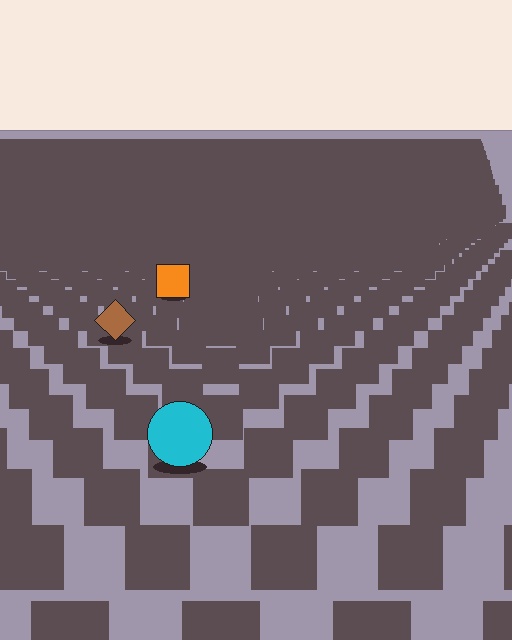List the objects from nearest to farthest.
From nearest to farthest: the cyan circle, the brown diamond, the orange square.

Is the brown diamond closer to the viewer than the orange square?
Yes. The brown diamond is closer — you can tell from the texture gradient: the ground texture is coarser near it.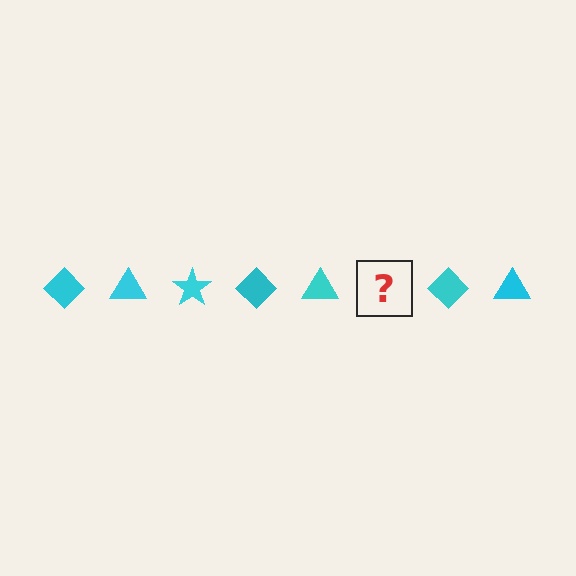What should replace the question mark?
The question mark should be replaced with a cyan star.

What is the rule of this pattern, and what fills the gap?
The rule is that the pattern cycles through diamond, triangle, star shapes in cyan. The gap should be filled with a cyan star.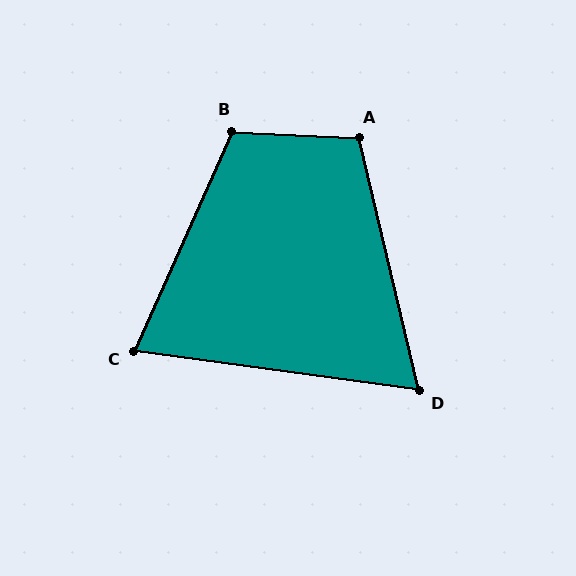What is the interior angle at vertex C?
Approximately 74 degrees (acute).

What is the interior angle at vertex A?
Approximately 106 degrees (obtuse).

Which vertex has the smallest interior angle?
D, at approximately 69 degrees.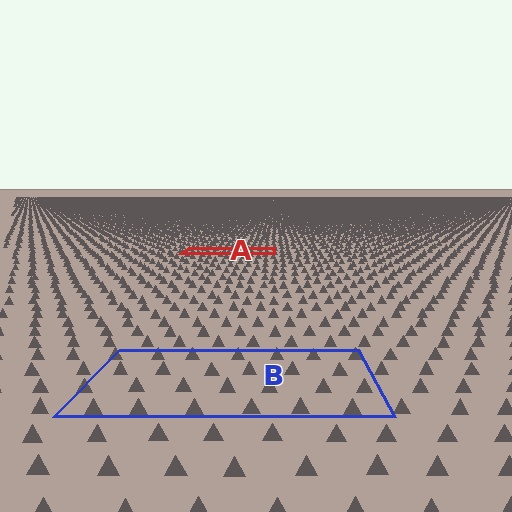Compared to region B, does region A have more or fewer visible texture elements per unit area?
Region A has more texture elements per unit area — they are packed more densely because it is farther away.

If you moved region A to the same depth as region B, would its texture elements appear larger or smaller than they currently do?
They would appear larger. At a closer depth, the same texture elements are projected at a bigger on-screen size.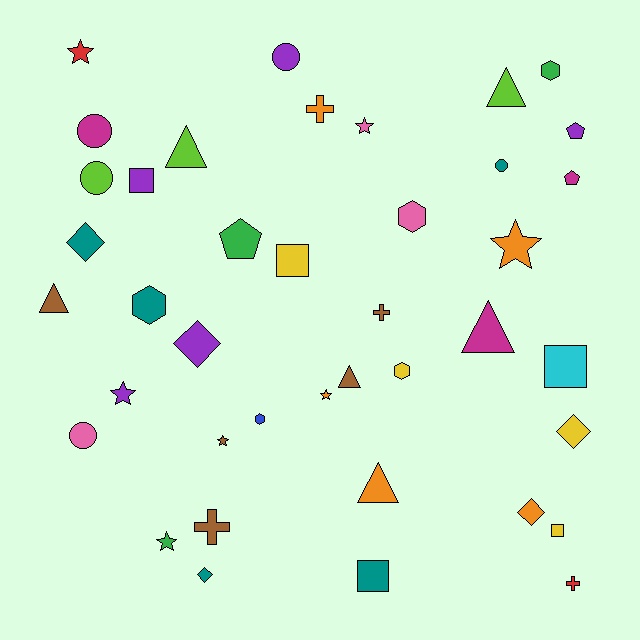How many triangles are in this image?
There are 6 triangles.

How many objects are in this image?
There are 40 objects.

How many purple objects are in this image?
There are 5 purple objects.